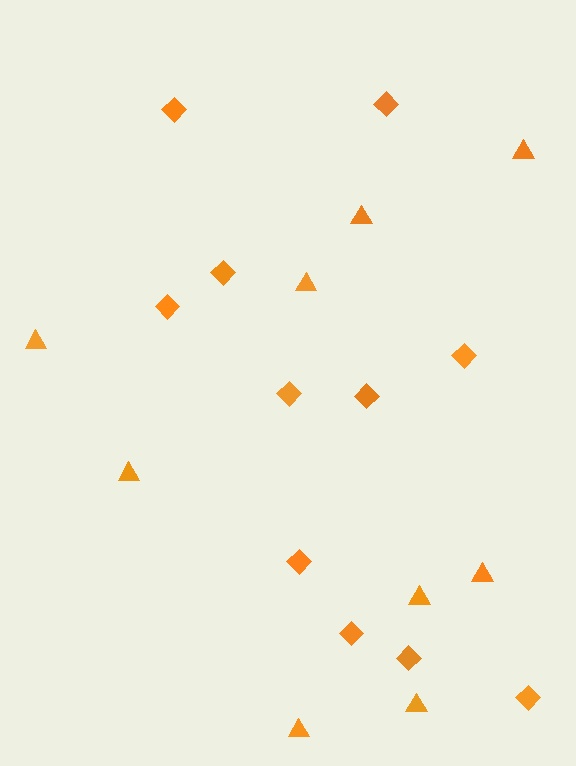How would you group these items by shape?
There are 2 groups: one group of diamonds (11) and one group of triangles (9).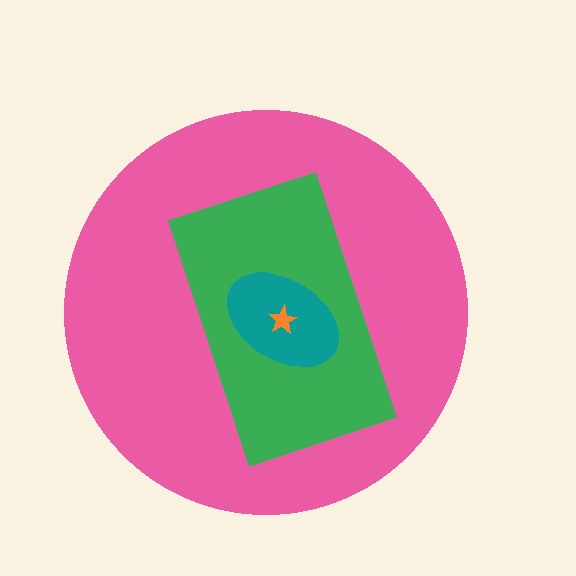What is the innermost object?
The orange star.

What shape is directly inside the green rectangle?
The teal ellipse.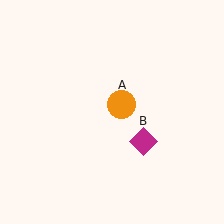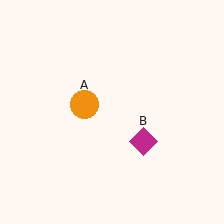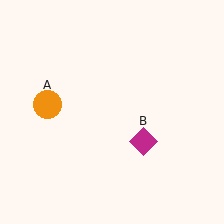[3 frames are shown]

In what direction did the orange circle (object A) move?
The orange circle (object A) moved left.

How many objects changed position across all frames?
1 object changed position: orange circle (object A).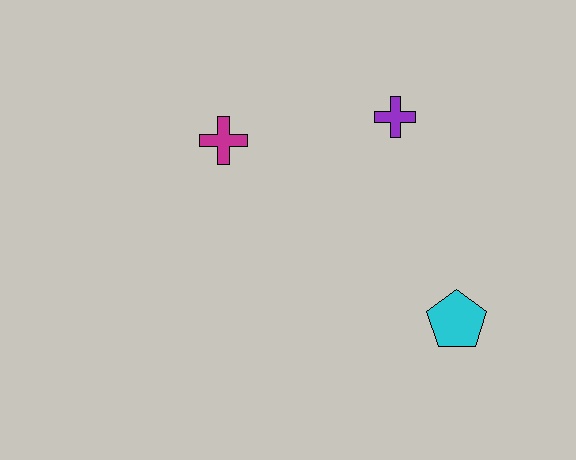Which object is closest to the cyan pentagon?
The purple cross is closest to the cyan pentagon.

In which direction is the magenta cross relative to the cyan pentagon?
The magenta cross is to the left of the cyan pentagon.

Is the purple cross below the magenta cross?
No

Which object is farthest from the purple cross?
The cyan pentagon is farthest from the purple cross.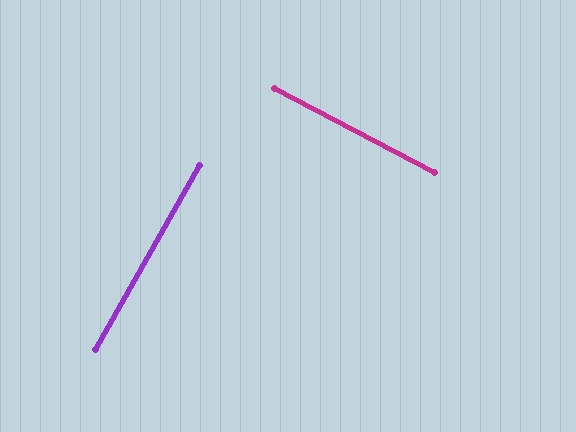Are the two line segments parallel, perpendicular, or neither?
Perpendicular — they meet at approximately 88°.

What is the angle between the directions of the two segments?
Approximately 88 degrees.